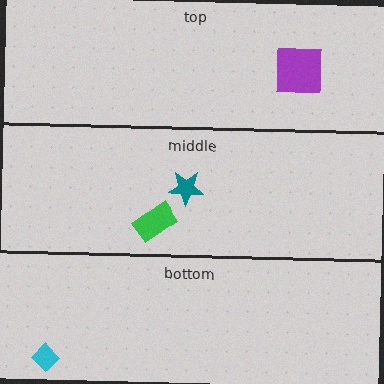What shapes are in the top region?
The purple square.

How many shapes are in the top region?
1.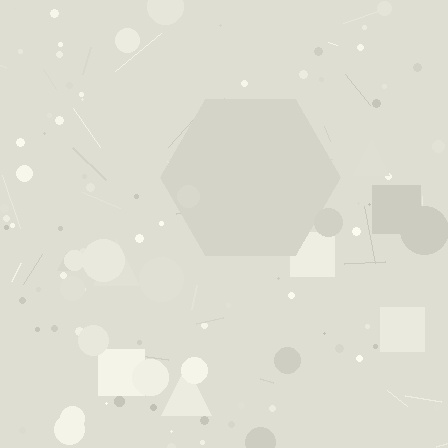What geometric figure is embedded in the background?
A hexagon is embedded in the background.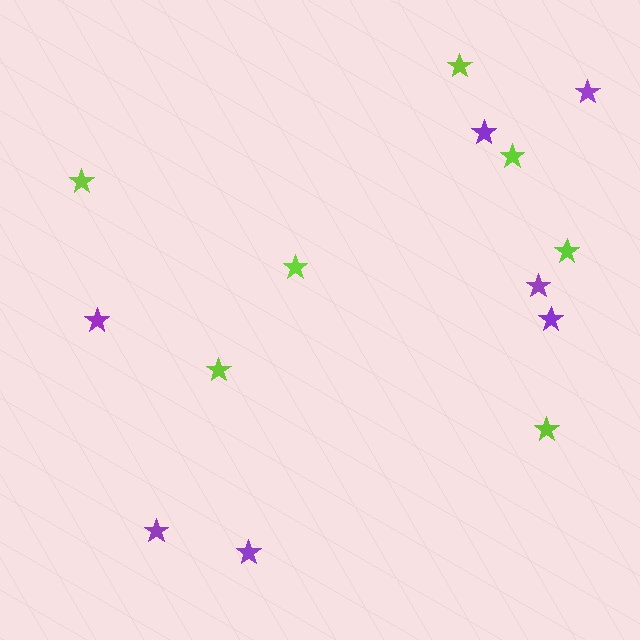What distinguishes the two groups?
There are 2 groups: one group of lime stars (7) and one group of purple stars (7).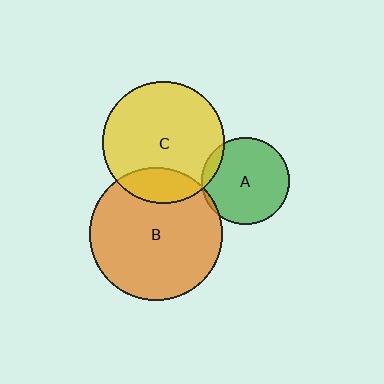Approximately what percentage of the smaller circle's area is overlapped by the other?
Approximately 10%.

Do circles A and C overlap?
Yes.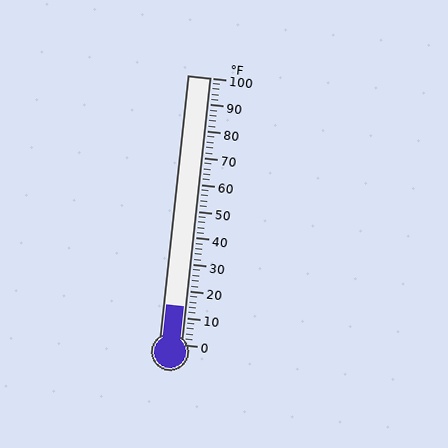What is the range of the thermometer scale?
The thermometer scale ranges from 0°F to 100°F.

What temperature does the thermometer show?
The thermometer shows approximately 14°F.